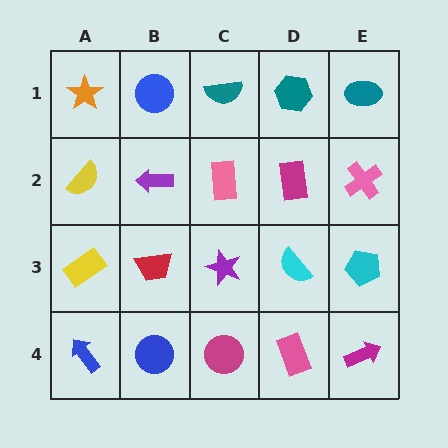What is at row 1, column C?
A teal semicircle.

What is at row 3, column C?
A purple star.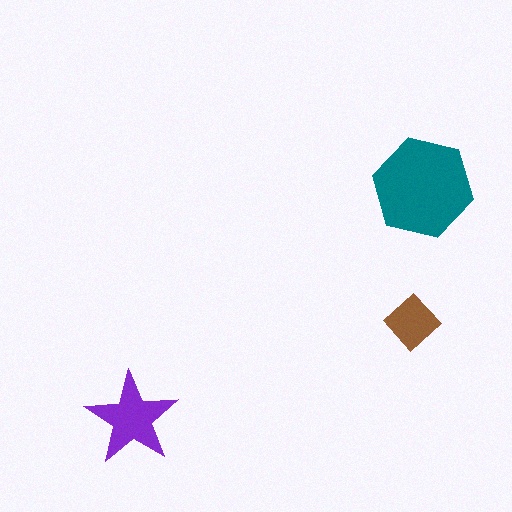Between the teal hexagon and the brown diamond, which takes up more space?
The teal hexagon.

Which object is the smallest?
The brown diamond.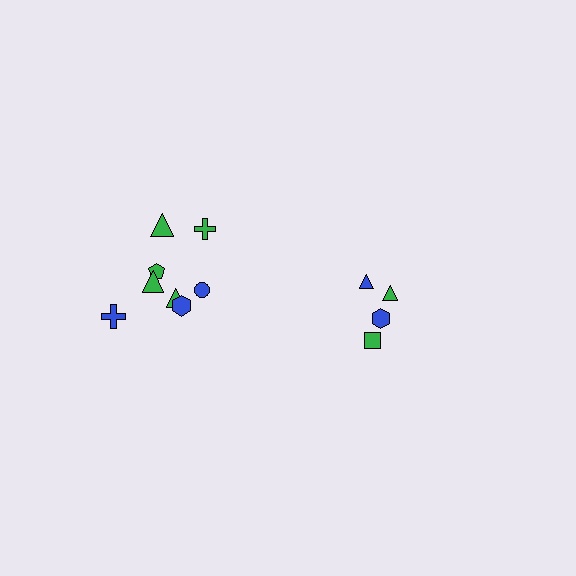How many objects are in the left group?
There are 8 objects.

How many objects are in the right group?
There are 4 objects.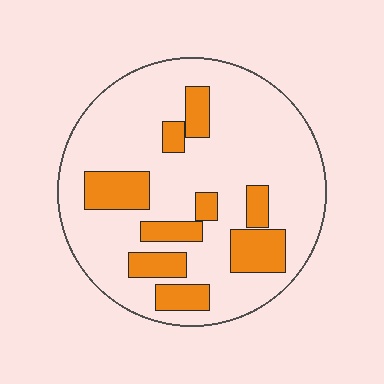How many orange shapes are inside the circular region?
9.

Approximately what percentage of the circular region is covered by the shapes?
Approximately 25%.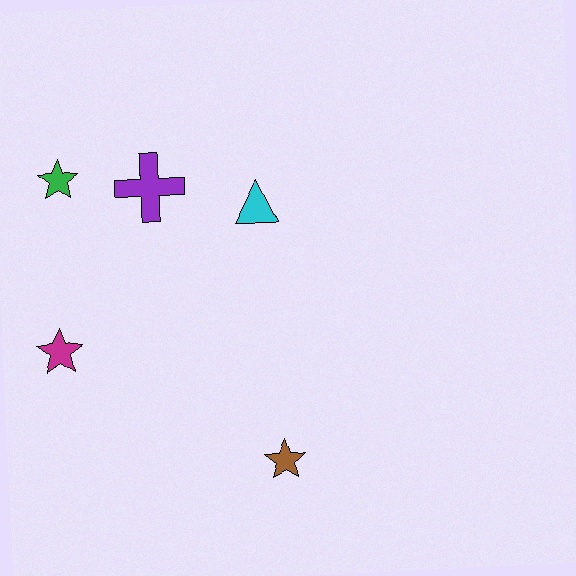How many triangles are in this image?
There is 1 triangle.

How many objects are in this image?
There are 5 objects.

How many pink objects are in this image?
There are no pink objects.